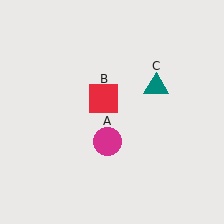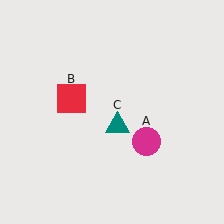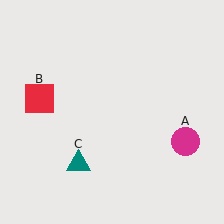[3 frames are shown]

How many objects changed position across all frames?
3 objects changed position: magenta circle (object A), red square (object B), teal triangle (object C).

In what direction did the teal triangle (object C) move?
The teal triangle (object C) moved down and to the left.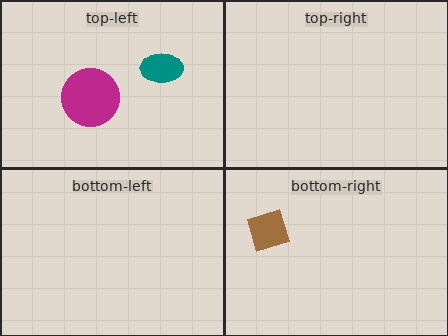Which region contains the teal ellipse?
The top-left region.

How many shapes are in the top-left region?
2.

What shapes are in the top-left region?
The magenta circle, the teal ellipse.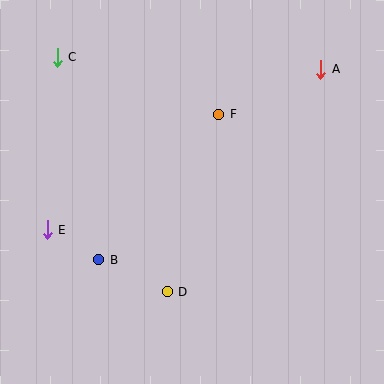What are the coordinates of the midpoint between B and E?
The midpoint between B and E is at (73, 245).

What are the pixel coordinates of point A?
Point A is at (321, 69).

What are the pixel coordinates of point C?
Point C is at (57, 57).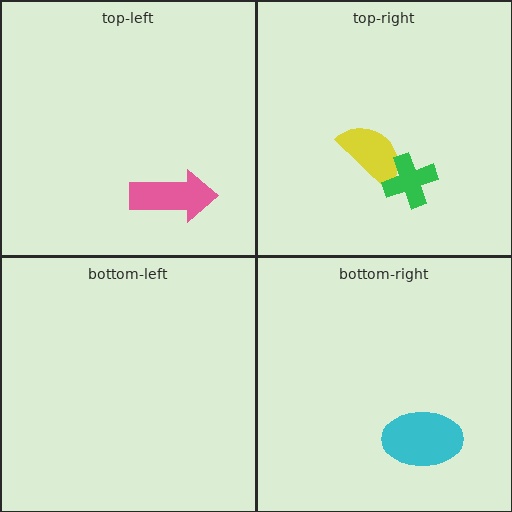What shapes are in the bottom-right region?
The cyan ellipse.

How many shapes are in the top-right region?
2.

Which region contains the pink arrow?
The top-left region.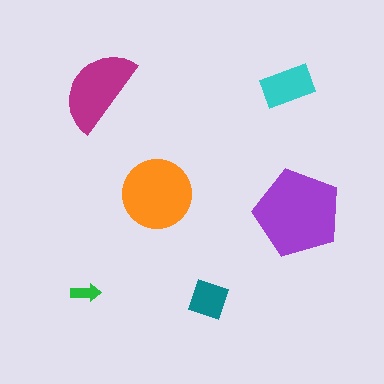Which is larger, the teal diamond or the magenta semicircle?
The magenta semicircle.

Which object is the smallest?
The green arrow.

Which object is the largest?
The purple pentagon.